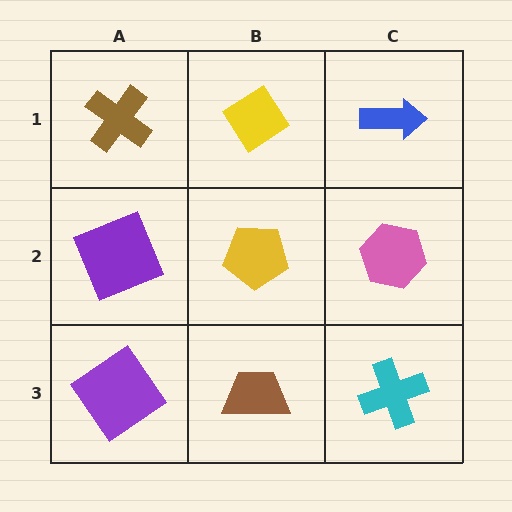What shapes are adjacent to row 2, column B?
A yellow diamond (row 1, column B), a brown trapezoid (row 3, column B), a purple square (row 2, column A), a pink hexagon (row 2, column C).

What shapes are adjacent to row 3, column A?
A purple square (row 2, column A), a brown trapezoid (row 3, column B).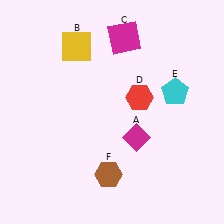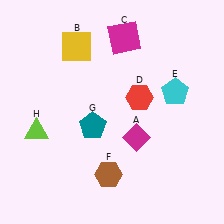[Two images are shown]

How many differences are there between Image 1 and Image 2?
There are 2 differences between the two images.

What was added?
A teal pentagon (G), a lime triangle (H) were added in Image 2.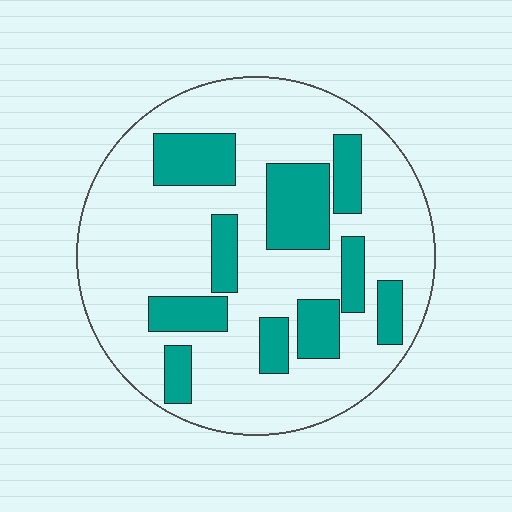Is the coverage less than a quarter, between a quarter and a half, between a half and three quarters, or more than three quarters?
Between a quarter and a half.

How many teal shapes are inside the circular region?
10.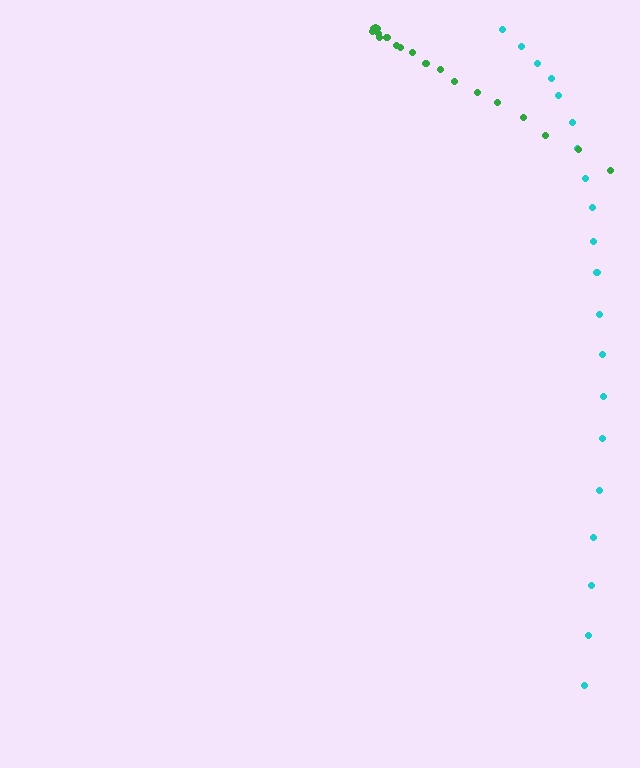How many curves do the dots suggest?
There are 2 distinct paths.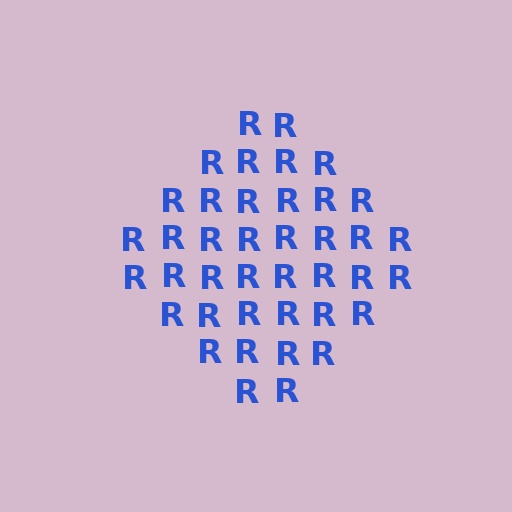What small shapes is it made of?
It is made of small letter R's.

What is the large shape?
The large shape is a diamond.